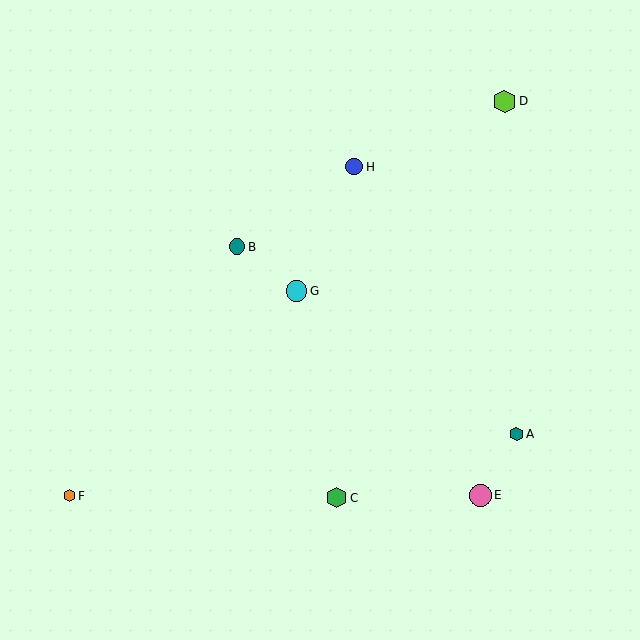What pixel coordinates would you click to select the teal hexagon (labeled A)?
Click at (517, 434) to select the teal hexagon A.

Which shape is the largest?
The lime hexagon (labeled D) is the largest.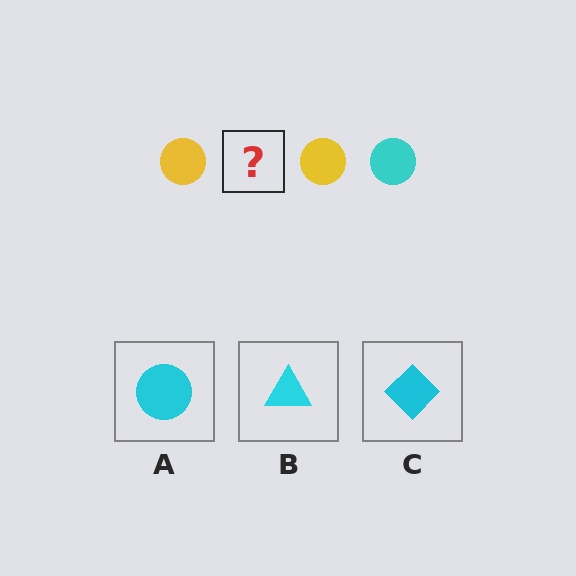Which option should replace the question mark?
Option A.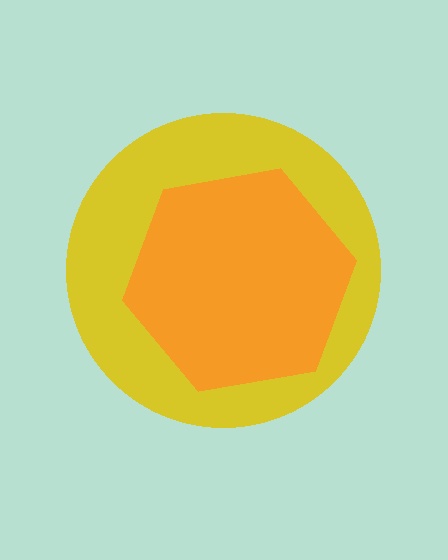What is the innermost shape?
The orange hexagon.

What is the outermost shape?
The yellow circle.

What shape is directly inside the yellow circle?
The orange hexagon.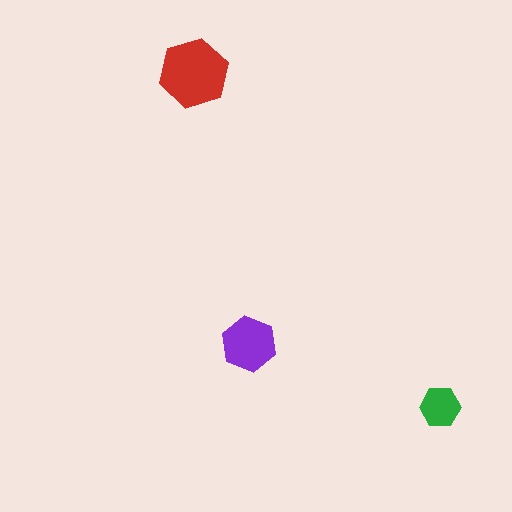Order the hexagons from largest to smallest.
the red one, the purple one, the green one.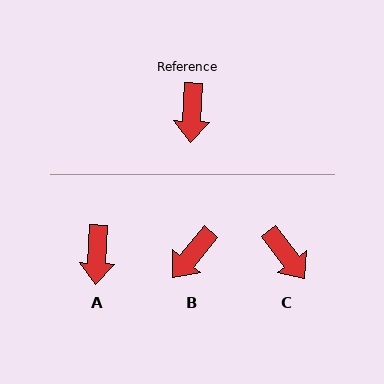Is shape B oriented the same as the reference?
No, it is off by about 37 degrees.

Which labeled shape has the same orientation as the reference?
A.